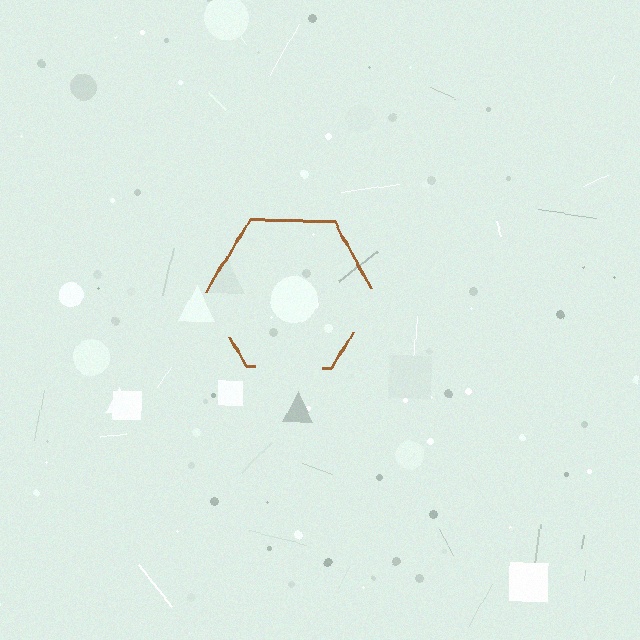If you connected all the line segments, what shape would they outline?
They would outline a hexagon.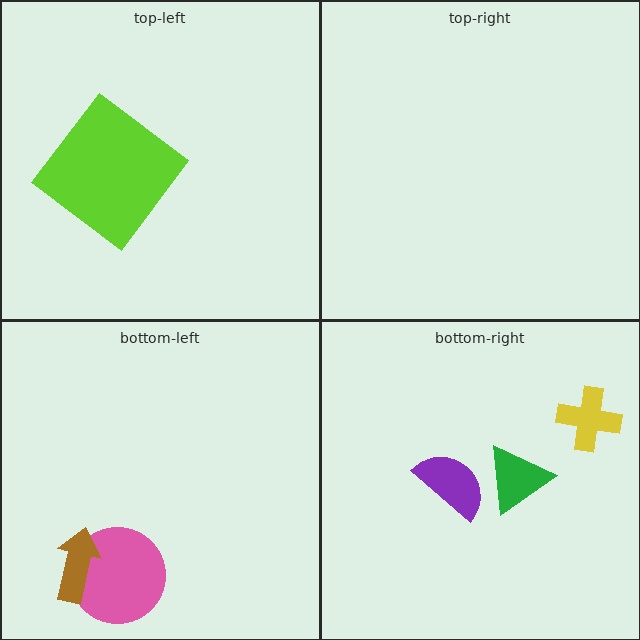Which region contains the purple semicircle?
The bottom-right region.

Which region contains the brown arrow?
The bottom-left region.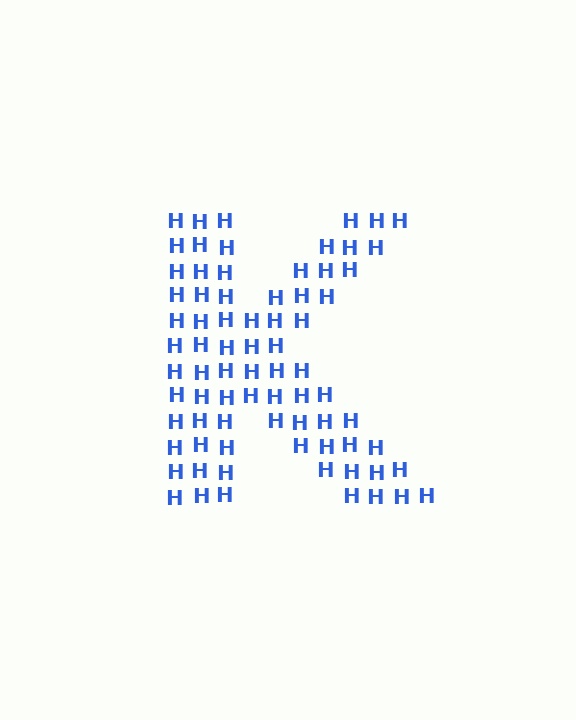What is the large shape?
The large shape is the letter K.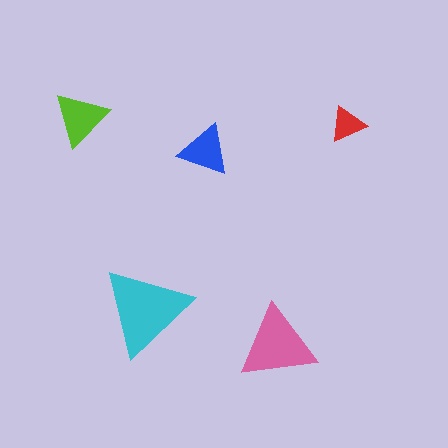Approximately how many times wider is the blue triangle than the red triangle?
About 1.5 times wider.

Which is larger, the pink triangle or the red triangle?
The pink one.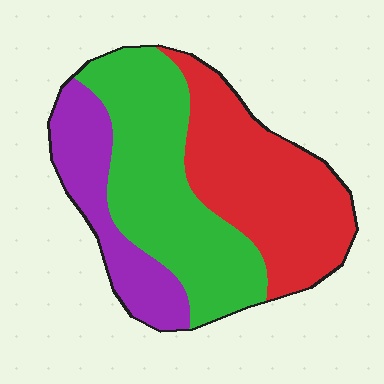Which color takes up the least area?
Purple, at roughly 20%.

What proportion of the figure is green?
Green takes up between a third and a half of the figure.